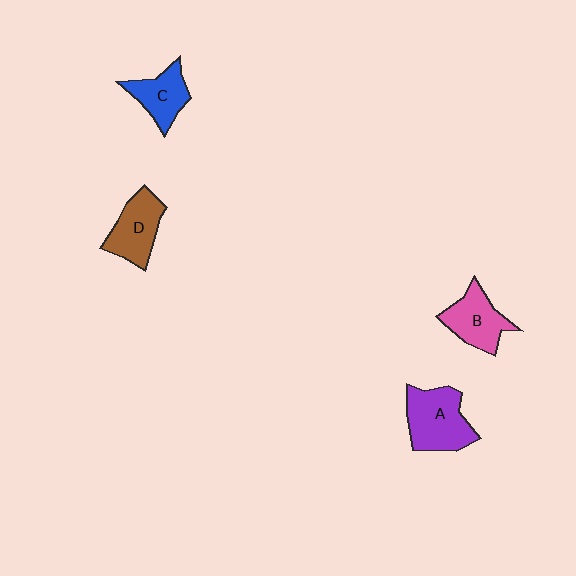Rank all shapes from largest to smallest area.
From largest to smallest: A (purple), D (brown), B (pink), C (blue).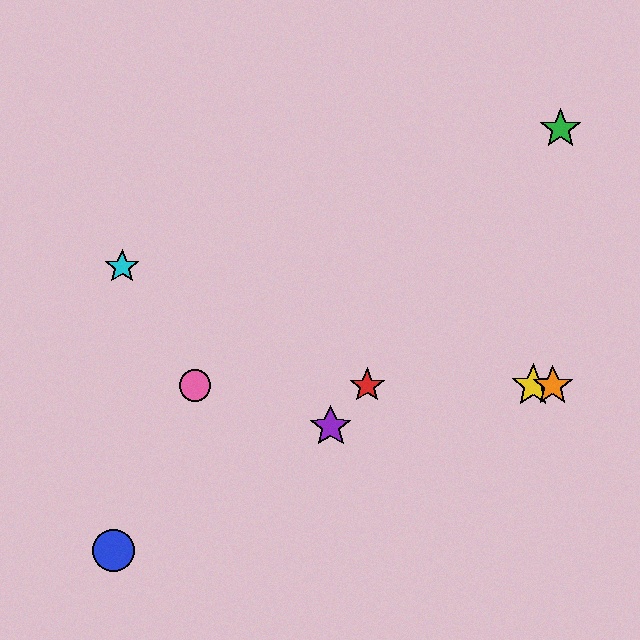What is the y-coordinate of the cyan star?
The cyan star is at y≈267.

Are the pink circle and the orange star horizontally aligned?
Yes, both are at y≈386.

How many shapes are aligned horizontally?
4 shapes (the red star, the yellow star, the orange star, the pink circle) are aligned horizontally.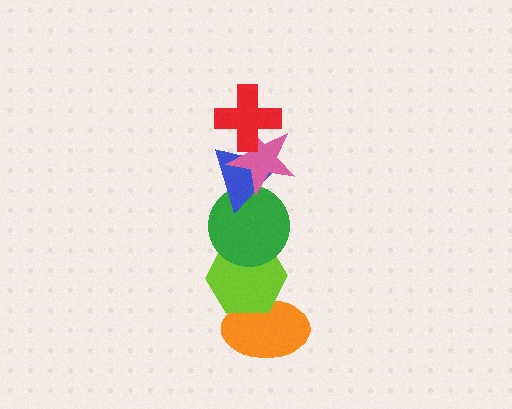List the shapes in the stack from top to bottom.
From top to bottom: the red cross, the pink star, the blue triangle, the green circle, the lime hexagon, the orange ellipse.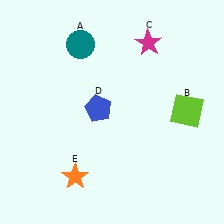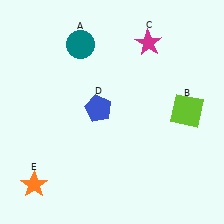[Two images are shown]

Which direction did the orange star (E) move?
The orange star (E) moved left.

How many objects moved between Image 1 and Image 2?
1 object moved between the two images.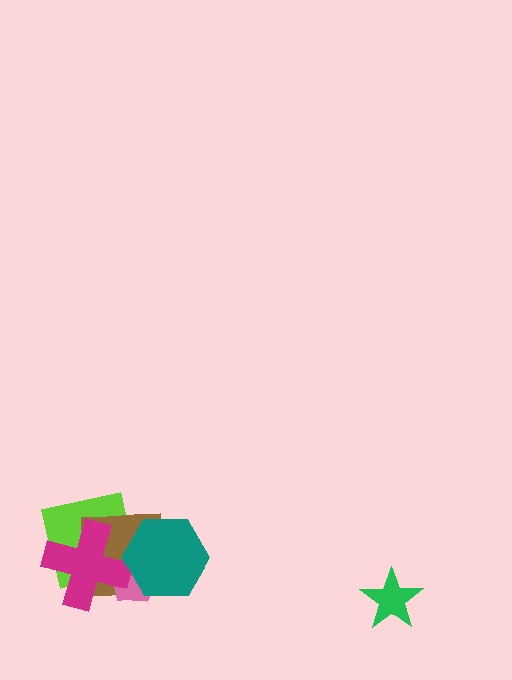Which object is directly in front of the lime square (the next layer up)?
The brown square is directly in front of the lime square.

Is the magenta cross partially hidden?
Yes, it is partially covered by another shape.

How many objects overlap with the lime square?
2 objects overlap with the lime square.